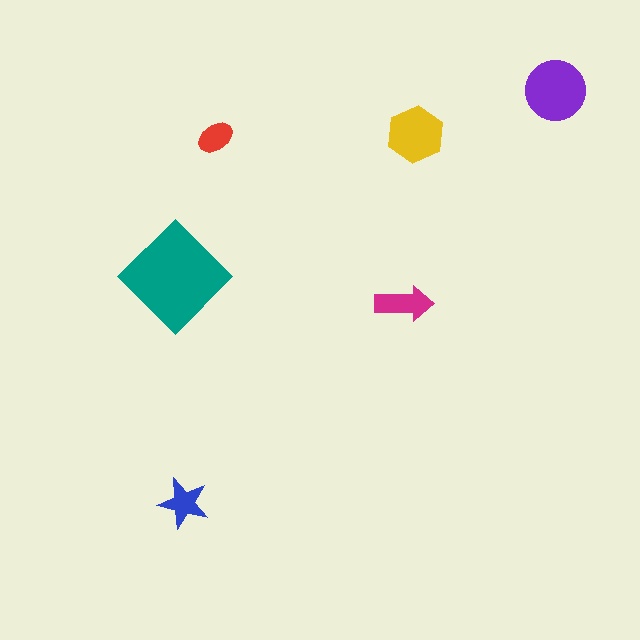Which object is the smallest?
The red ellipse.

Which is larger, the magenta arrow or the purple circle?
The purple circle.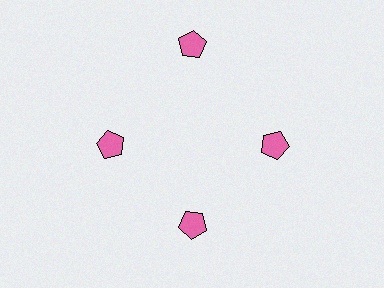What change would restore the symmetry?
The symmetry would be restored by moving it inward, back onto the ring so that all 4 pentagons sit at equal angles and equal distance from the center.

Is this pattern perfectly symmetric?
No. The 4 pink pentagons are arranged in a ring, but one element near the 12 o'clock position is pushed outward from the center, breaking the 4-fold rotational symmetry.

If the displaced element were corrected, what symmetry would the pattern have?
It would have 4-fold rotational symmetry — the pattern would map onto itself every 90 degrees.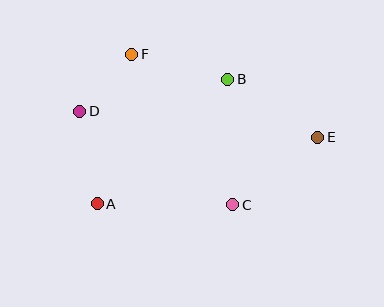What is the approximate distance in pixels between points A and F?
The distance between A and F is approximately 154 pixels.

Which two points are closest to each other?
Points D and F are closest to each other.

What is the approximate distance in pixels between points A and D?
The distance between A and D is approximately 94 pixels.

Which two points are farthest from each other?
Points D and E are farthest from each other.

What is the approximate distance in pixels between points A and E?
The distance between A and E is approximately 230 pixels.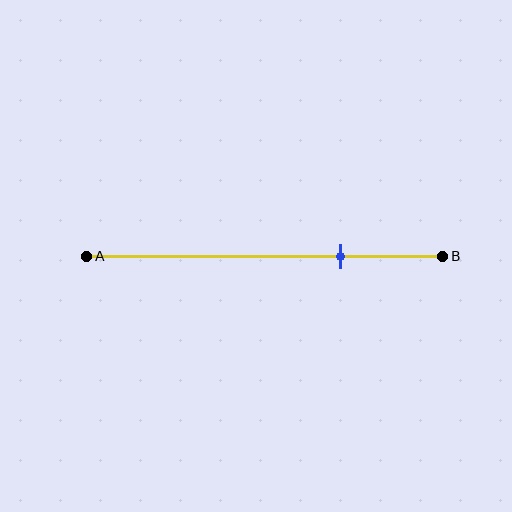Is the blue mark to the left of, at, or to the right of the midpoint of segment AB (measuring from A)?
The blue mark is to the right of the midpoint of segment AB.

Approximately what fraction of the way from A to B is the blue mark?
The blue mark is approximately 70% of the way from A to B.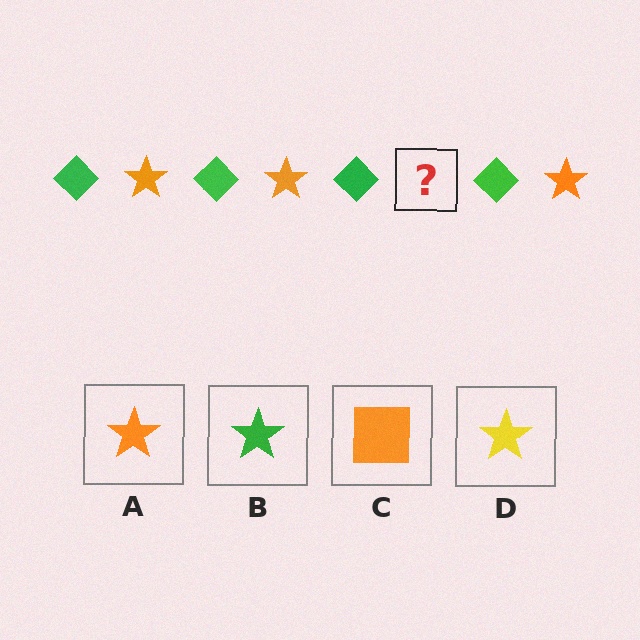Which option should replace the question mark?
Option A.